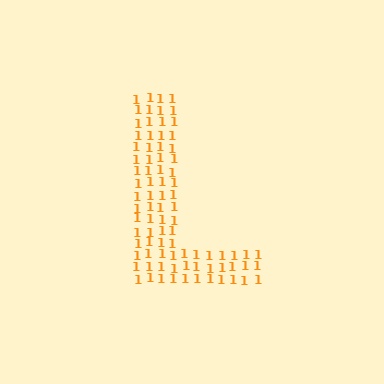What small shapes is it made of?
It is made of small digit 1's.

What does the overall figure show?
The overall figure shows the letter L.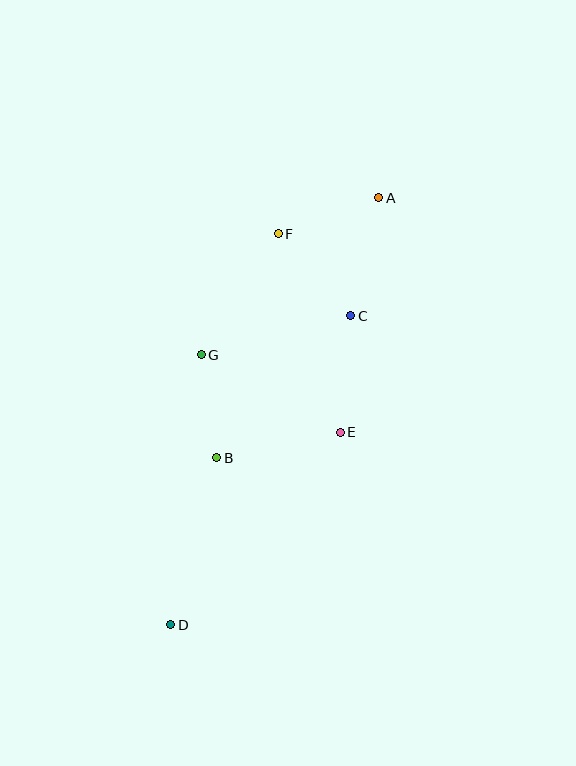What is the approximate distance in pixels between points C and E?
The distance between C and E is approximately 117 pixels.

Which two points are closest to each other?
Points B and G are closest to each other.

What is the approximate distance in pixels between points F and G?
The distance between F and G is approximately 143 pixels.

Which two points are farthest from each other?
Points A and D are farthest from each other.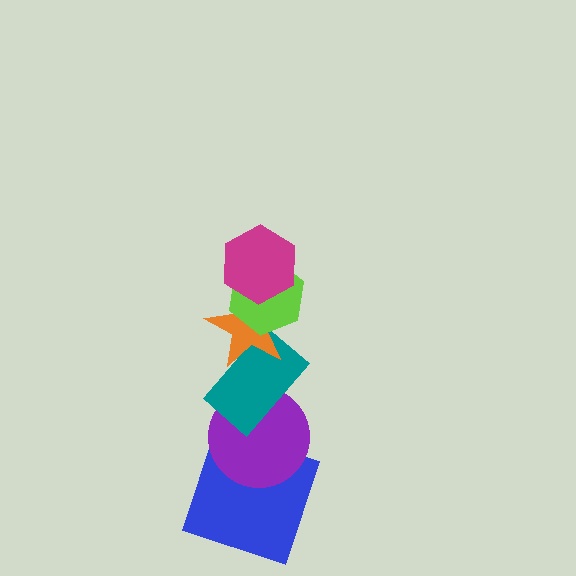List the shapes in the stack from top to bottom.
From top to bottom: the magenta hexagon, the lime hexagon, the orange star, the teal rectangle, the purple circle, the blue square.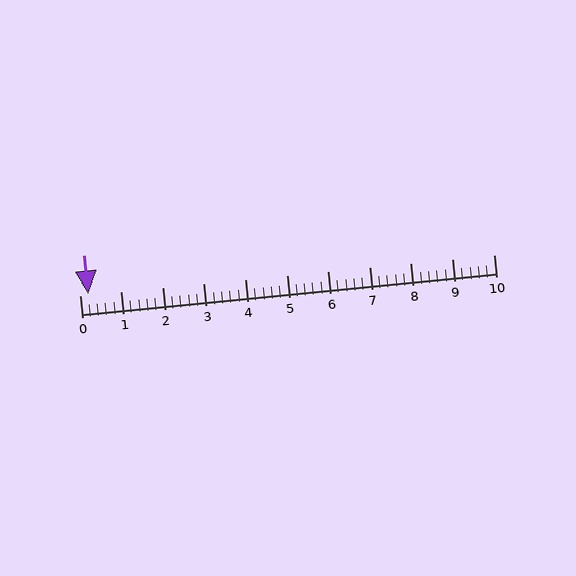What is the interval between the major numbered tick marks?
The major tick marks are spaced 1 units apart.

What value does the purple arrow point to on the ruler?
The purple arrow points to approximately 0.2.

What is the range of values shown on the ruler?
The ruler shows values from 0 to 10.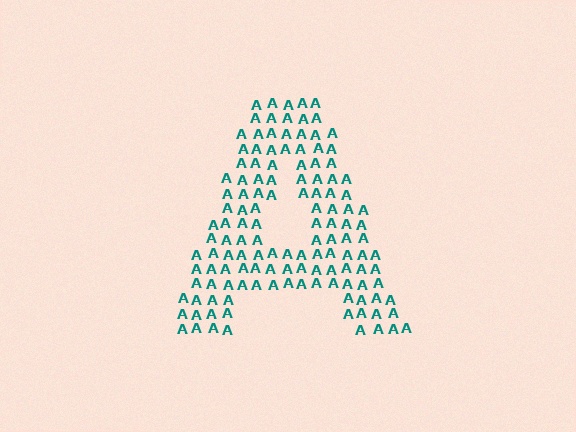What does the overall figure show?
The overall figure shows the letter A.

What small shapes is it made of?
It is made of small letter A's.